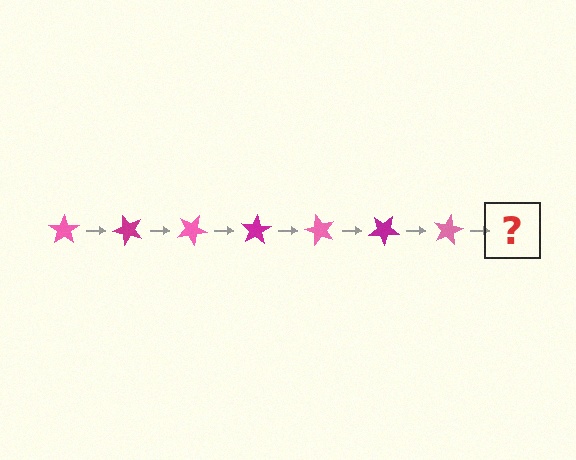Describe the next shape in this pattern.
It should be a magenta star, rotated 350 degrees from the start.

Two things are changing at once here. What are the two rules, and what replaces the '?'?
The two rules are that it rotates 50 degrees each step and the color cycles through pink and magenta. The '?' should be a magenta star, rotated 350 degrees from the start.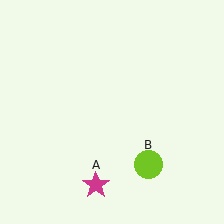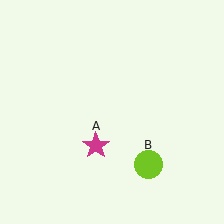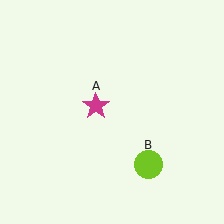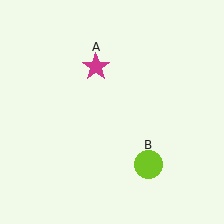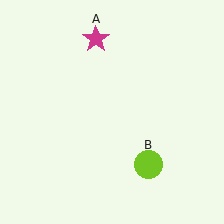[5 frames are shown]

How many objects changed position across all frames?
1 object changed position: magenta star (object A).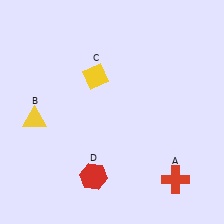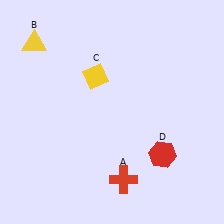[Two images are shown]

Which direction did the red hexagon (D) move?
The red hexagon (D) moved right.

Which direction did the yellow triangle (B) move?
The yellow triangle (B) moved up.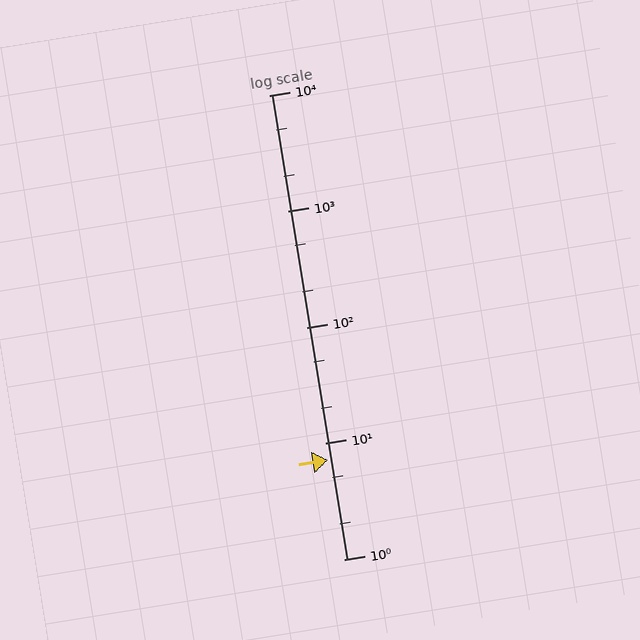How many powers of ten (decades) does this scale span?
The scale spans 4 decades, from 1 to 10000.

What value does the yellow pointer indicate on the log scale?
The pointer indicates approximately 7.1.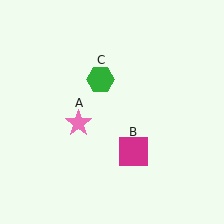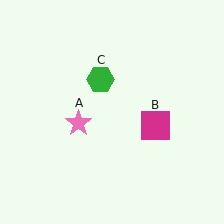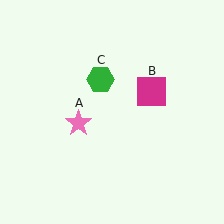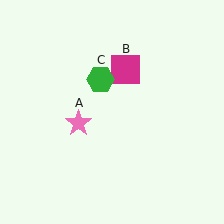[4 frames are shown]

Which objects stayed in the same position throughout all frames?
Pink star (object A) and green hexagon (object C) remained stationary.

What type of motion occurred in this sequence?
The magenta square (object B) rotated counterclockwise around the center of the scene.